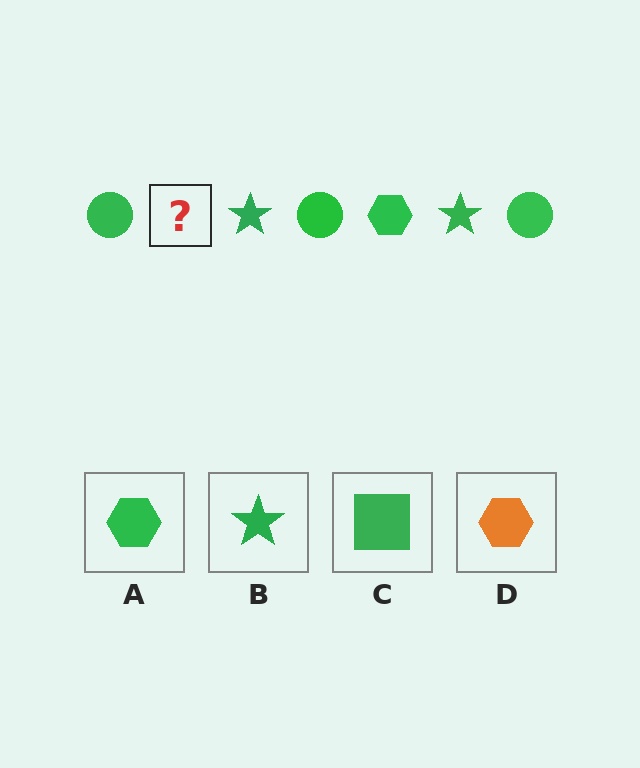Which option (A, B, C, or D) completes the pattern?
A.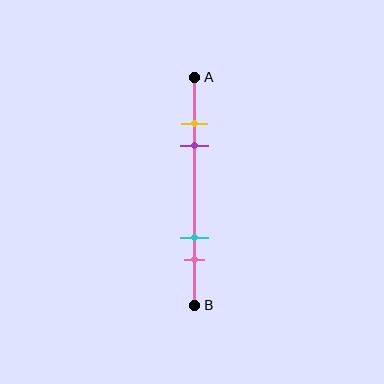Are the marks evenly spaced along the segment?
No, the marks are not evenly spaced.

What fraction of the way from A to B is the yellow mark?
The yellow mark is approximately 20% (0.2) of the way from A to B.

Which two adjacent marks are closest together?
The yellow and purple marks are the closest adjacent pair.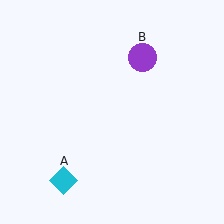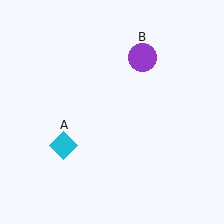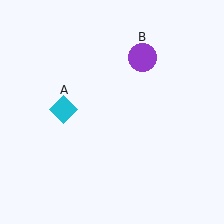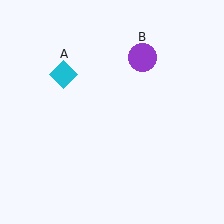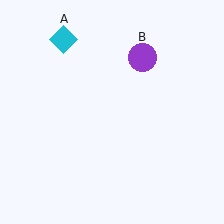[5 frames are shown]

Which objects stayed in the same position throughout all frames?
Purple circle (object B) remained stationary.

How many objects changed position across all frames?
1 object changed position: cyan diamond (object A).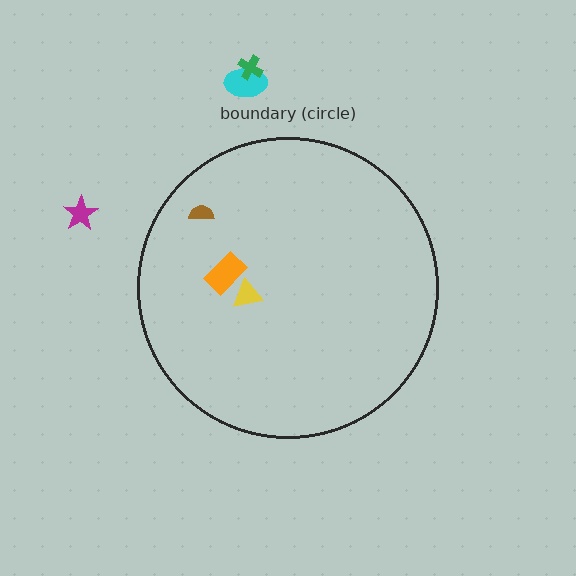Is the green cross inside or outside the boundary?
Outside.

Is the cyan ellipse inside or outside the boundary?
Outside.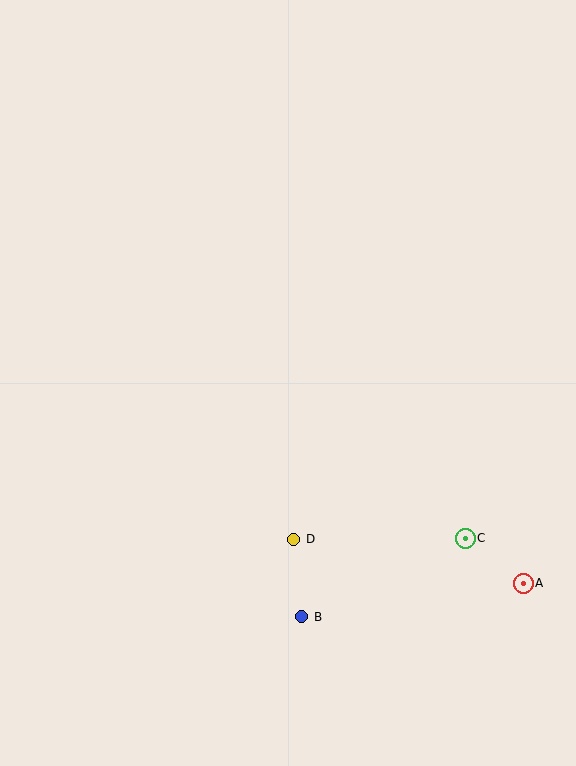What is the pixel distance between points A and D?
The distance between A and D is 234 pixels.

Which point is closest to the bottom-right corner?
Point A is closest to the bottom-right corner.